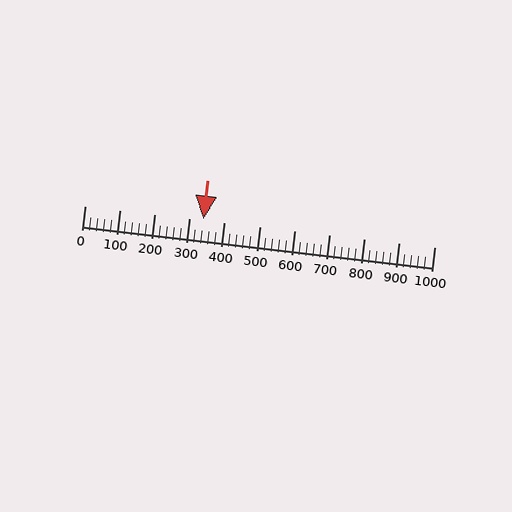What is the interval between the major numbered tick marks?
The major tick marks are spaced 100 units apart.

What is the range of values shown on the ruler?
The ruler shows values from 0 to 1000.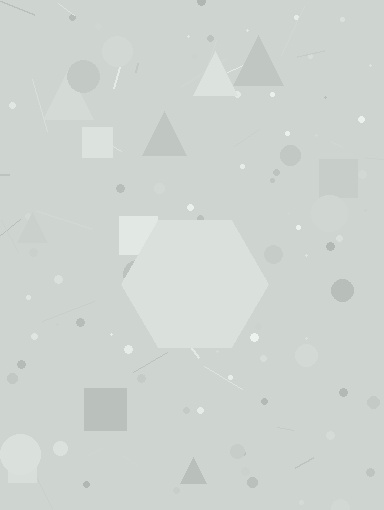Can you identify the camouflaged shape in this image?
The camouflaged shape is a hexagon.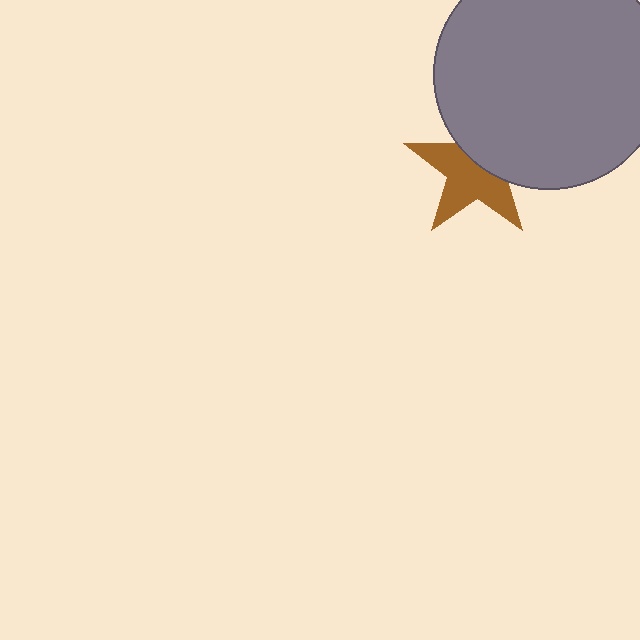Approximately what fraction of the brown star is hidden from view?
Roughly 41% of the brown star is hidden behind the gray circle.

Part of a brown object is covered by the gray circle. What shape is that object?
It is a star.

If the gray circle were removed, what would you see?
You would see the complete brown star.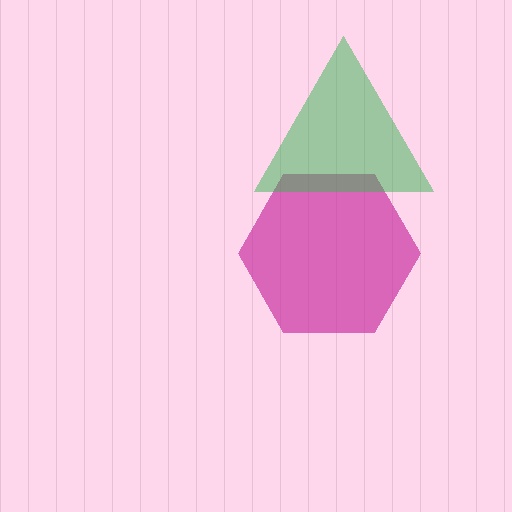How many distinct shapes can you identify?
There are 2 distinct shapes: a magenta hexagon, a green triangle.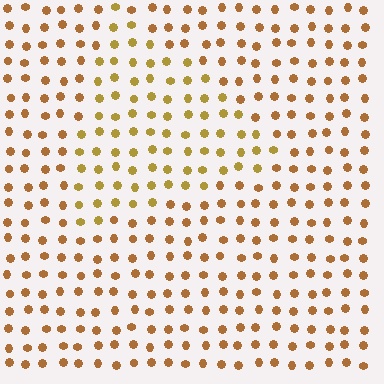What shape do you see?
I see a triangle.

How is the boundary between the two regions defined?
The boundary is defined purely by a slight shift in hue (about 21 degrees). Spacing, size, and orientation are identical on both sides.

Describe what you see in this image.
The image is filled with small brown elements in a uniform arrangement. A triangle-shaped region is visible where the elements are tinted to a slightly different hue, forming a subtle color boundary.